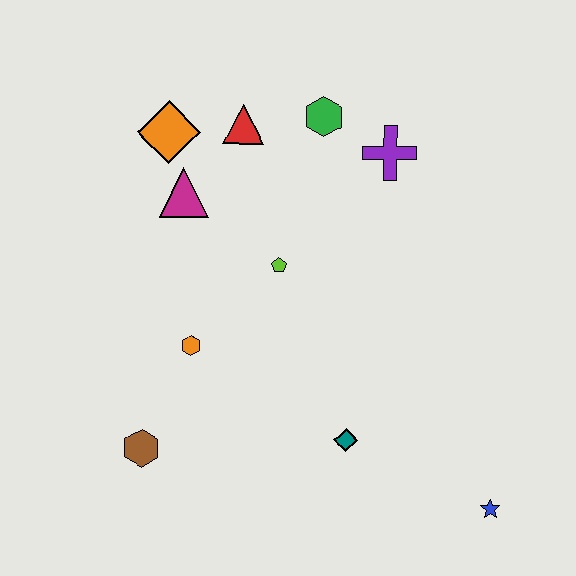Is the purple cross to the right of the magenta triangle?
Yes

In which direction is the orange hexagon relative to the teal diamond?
The orange hexagon is to the left of the teal diamond.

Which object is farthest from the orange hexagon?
The blue star is farthest from the orange hexagon.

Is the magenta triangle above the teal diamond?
Yes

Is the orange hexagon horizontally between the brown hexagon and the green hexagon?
Yes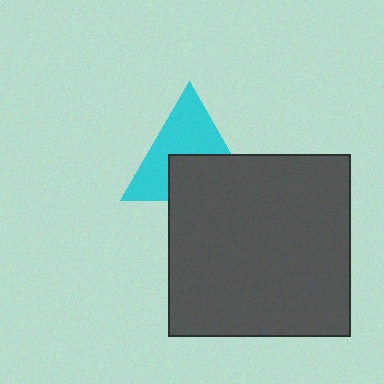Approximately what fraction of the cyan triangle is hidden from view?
Roughly 44% of the cyan triangle is hidden behind the dark gray square.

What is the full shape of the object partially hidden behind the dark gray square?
The partially hidden object is a cyan triangle.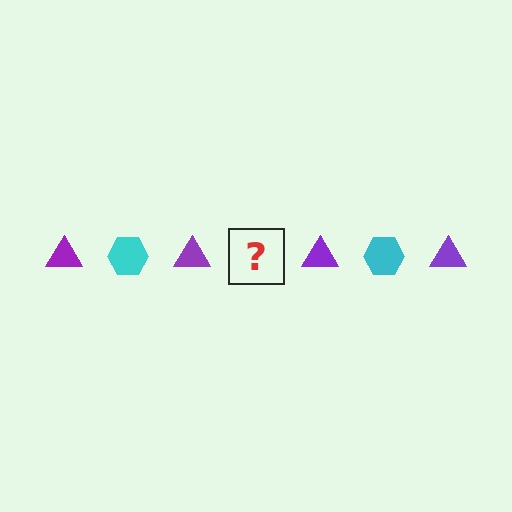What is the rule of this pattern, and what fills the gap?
The rule is that the pattern alternates between purple triangle and cyan hexagon. The gap should be filled with a cyan hexagon.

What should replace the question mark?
The question mark should be replaced with a cyan hexagon.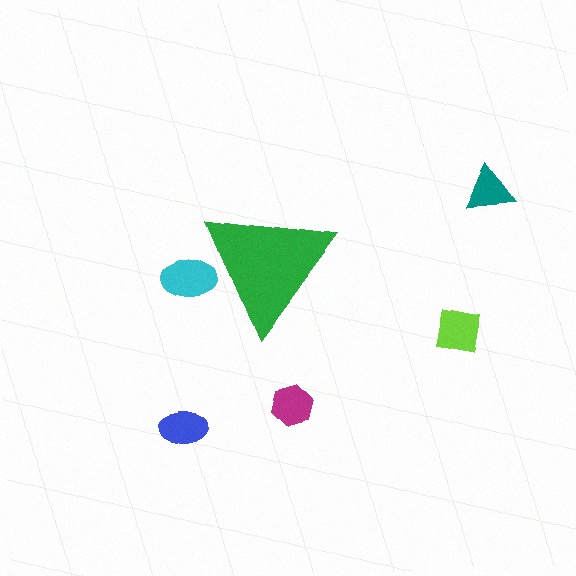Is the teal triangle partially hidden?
No, the teal triangle is fully visible.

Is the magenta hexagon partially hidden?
No, the magenta hexagon is fully visible.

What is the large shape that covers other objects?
A green triangle.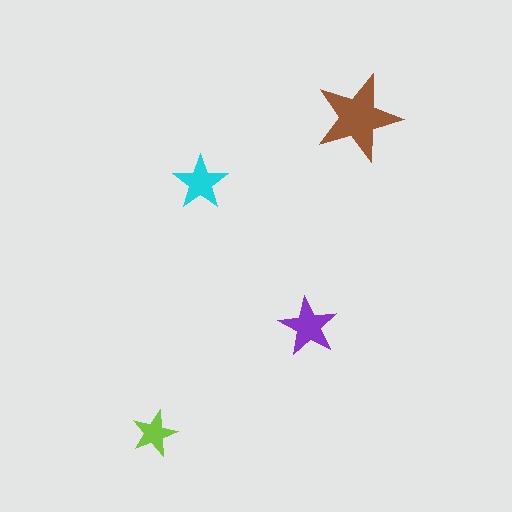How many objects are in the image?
There are 4 objects in the image.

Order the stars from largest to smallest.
the brown one, the purple one, the cyan one, the lime one.